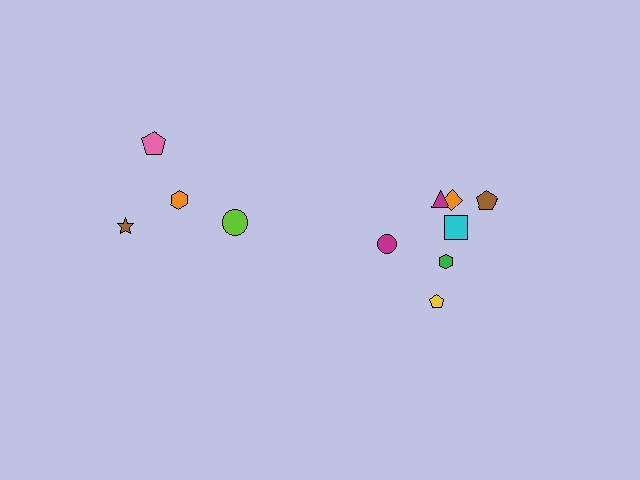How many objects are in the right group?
There are 7 objects.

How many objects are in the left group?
There are 4 objects.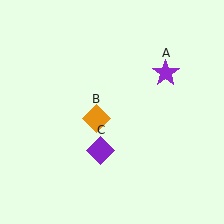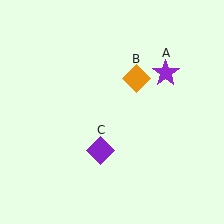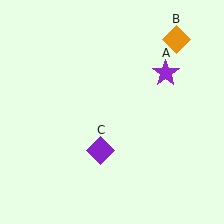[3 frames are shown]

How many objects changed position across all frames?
1 object changed position: orange diamond (object B).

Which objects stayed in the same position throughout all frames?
Purple star (object A) and purple diamond (object C) remained stationary.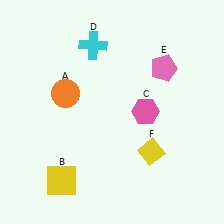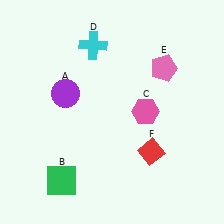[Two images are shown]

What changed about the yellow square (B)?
In Image 1, B is yellow. In Image 2, it changed to green.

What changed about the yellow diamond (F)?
In Image 1, F is yellow. In Image 2, it changed to red.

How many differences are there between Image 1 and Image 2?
There are 3 differences between the two images.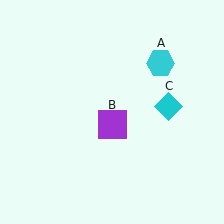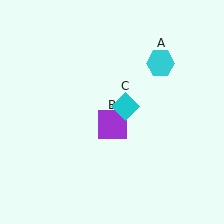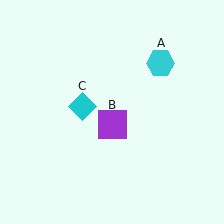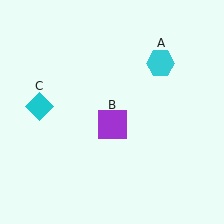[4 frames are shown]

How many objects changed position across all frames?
1 object changed position: cyan diamond (object C).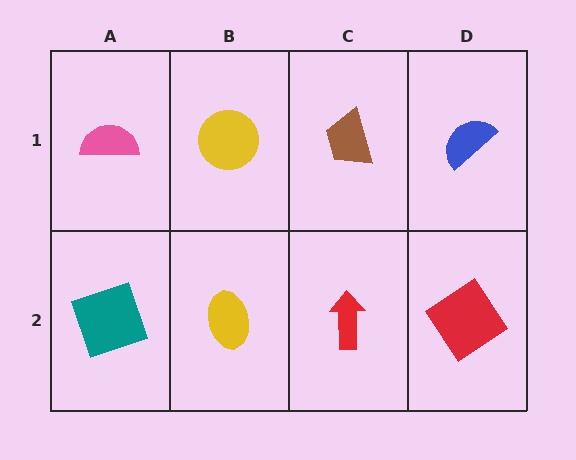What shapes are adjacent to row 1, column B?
A yellow ellipse (row 2, column B), a pink semicircle (row 1, column A), a brown trapezoid (row 1, column C).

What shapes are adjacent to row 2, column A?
A pink semicircle (row 1, column A), a yellow ellipse (row 2, column B).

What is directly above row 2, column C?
A brown trapezoid.